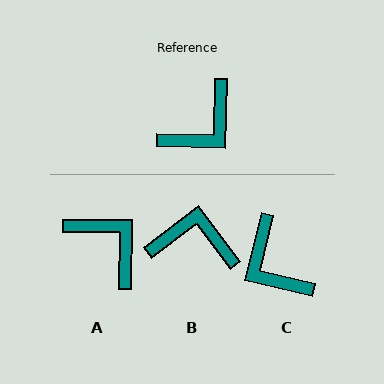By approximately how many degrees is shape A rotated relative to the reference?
Approximately 91 degrees counter-clockwise.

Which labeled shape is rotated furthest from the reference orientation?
B, about 129 degrees away.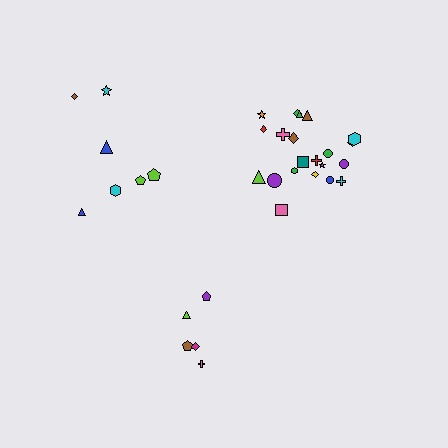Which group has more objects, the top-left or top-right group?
The top-right group.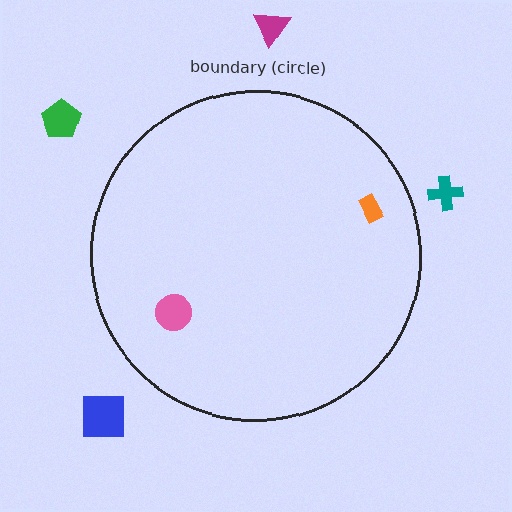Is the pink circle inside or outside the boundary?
Inside.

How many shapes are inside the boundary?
2 inside, 4 outside.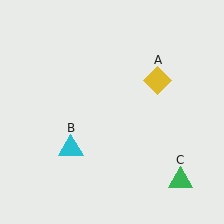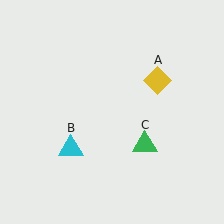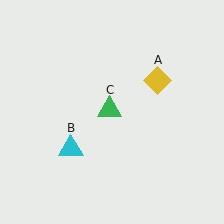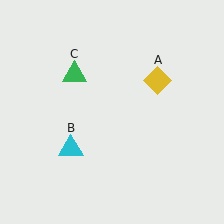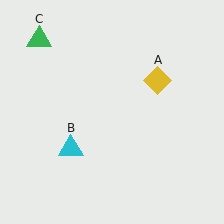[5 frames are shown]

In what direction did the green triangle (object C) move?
The green triangle (object C) moved up and to the left.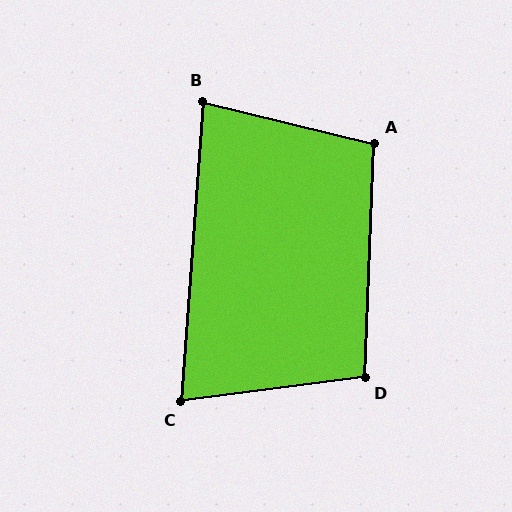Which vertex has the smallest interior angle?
C, at approximately 78 degrees.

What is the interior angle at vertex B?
Approximately 81 degrees (acute).